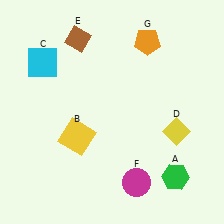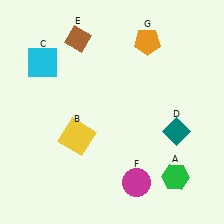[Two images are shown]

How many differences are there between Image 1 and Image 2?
There is 1 difference between the two images.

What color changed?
The diamond (D) changed from yellow in Image 1 to teal in Image 2.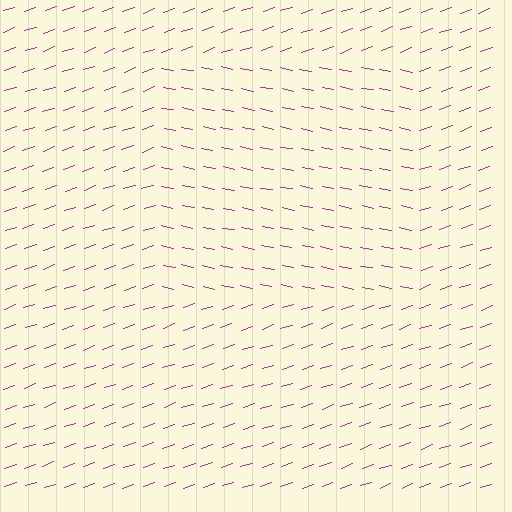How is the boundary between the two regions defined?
The boundary is defined purely by a change in line orientation (approximately 30 degrees difference). All lines are the same color and thickness.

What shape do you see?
I see a rectangle.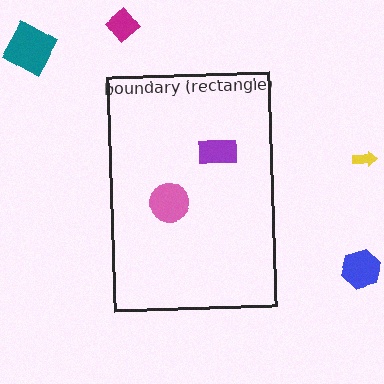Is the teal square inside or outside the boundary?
Outside.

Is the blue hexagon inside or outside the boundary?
Outside.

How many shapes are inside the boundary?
2 inside, 4 outside.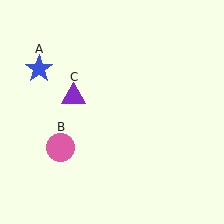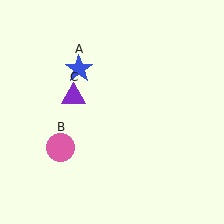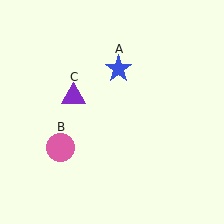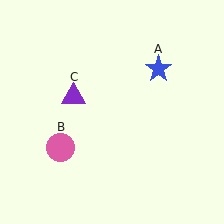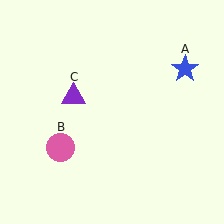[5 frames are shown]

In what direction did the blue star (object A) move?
The blue star (object A) moved right.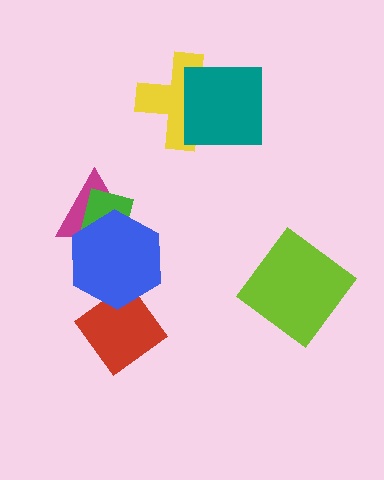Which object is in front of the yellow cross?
The teal square is in front of the yellow cross.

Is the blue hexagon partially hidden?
No, no other shape covers it.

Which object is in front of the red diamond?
The blue hexagon is in front of the red diamond.